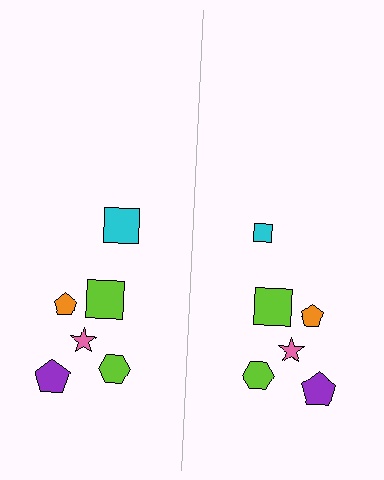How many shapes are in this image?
There are 12 shapes in this image.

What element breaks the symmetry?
The cyan square on the right side has a different size than its mirror counterpart.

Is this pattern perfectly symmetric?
No, the pattern is not perfectly symmetric. The cyan square on the right side has a different size than its mirror counterpart.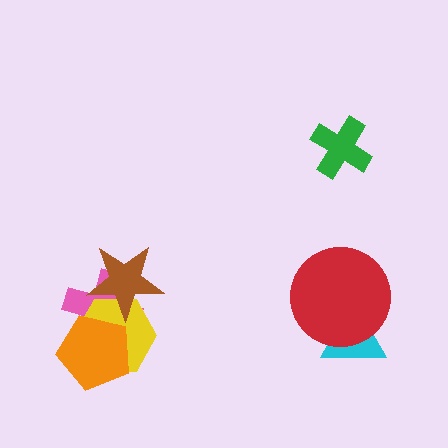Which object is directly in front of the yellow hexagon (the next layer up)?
The brown star is directly in front of the yellow hexagon.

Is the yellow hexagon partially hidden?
Yes, it is partially covered by another shape.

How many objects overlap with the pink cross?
3 objects overlap with the pink cross.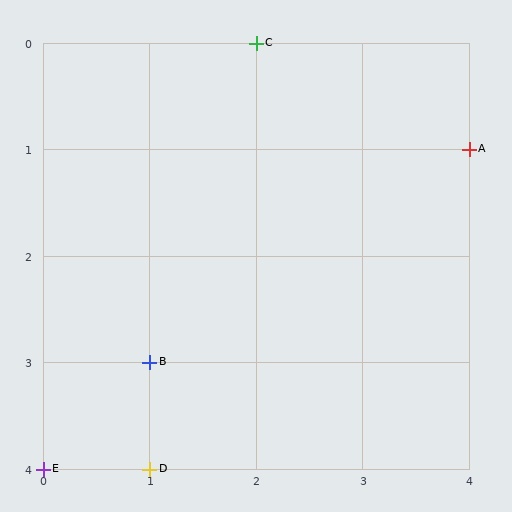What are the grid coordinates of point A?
Point A is at grid coordinates (4, 1).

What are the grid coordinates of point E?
Point E is at grid coordinates (0, 4).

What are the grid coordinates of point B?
Point B is at grid coordinates (1, 3).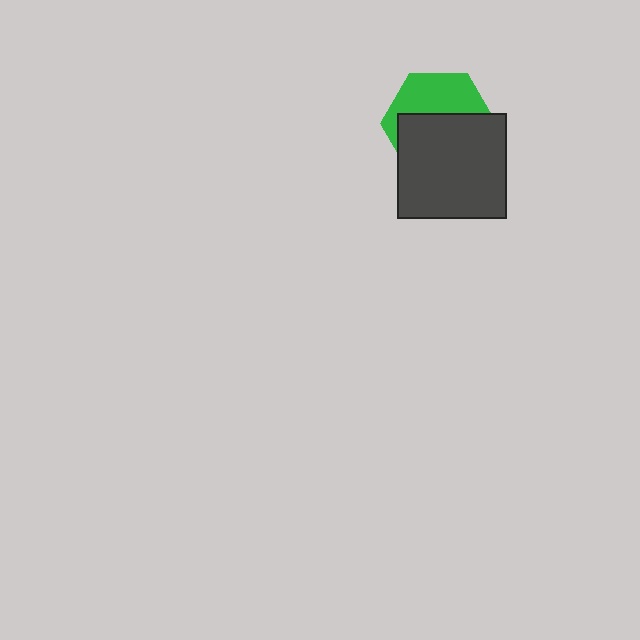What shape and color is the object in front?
The object in front is a dark gray rectangle.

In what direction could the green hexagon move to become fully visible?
The green hexagon could move up. That would shift it out from behind the dark gray rectangle entirely.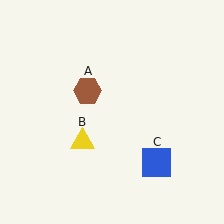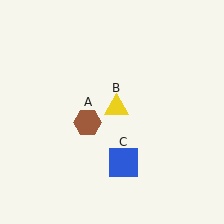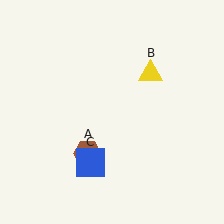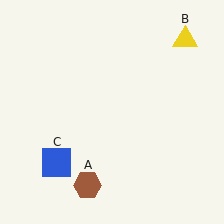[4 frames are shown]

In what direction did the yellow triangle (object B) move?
The yellow triangle (object B) moved up and to the right.